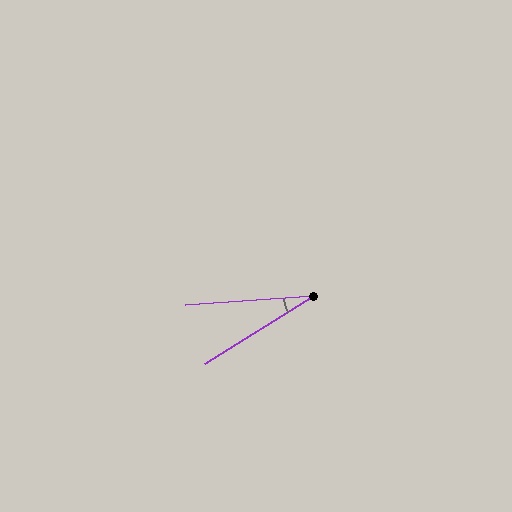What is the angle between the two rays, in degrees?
Approximately 28 degrees.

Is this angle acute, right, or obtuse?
It is acute.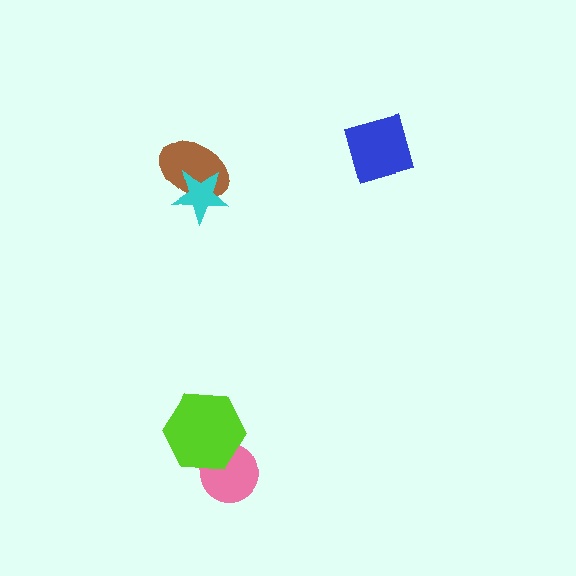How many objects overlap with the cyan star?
1 object overlaps with the cyan star.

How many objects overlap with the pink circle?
1 object overlaps with the pink circle.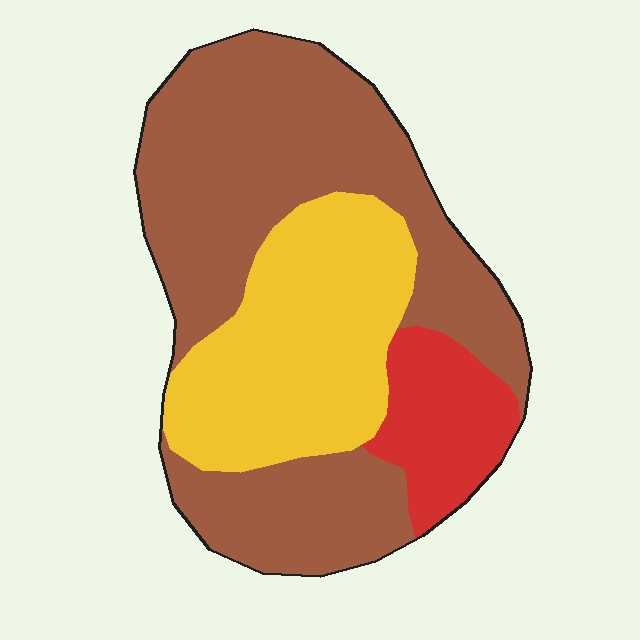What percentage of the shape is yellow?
Yellow covers roughly 30% of the shape.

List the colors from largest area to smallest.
From largest to smallest: brown, yellow, red.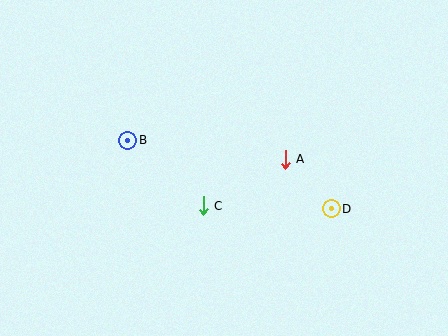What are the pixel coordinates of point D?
Point D is at (331, 209).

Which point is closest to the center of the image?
Point C at (203, 206) is closest to the center.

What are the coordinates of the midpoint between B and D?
The midpoint between B and D is at (230, 174).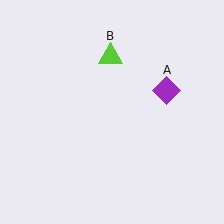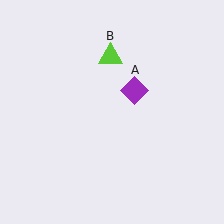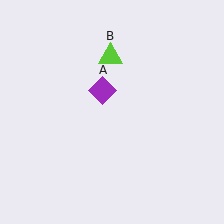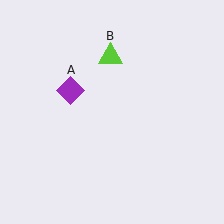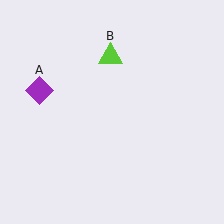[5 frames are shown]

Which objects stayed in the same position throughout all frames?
Lime triangle (object B) remained stationary.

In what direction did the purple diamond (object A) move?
The purple diamond (object A) moved left.